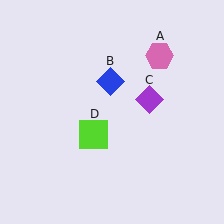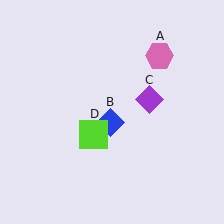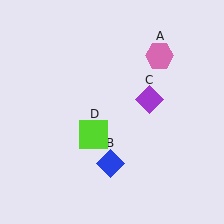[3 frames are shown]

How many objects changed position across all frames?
1 object changed position: blue diamond (object B).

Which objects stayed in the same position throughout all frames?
Pink hexagon (object A) and purple diamond (object C) and lime square (object D) remained stationary.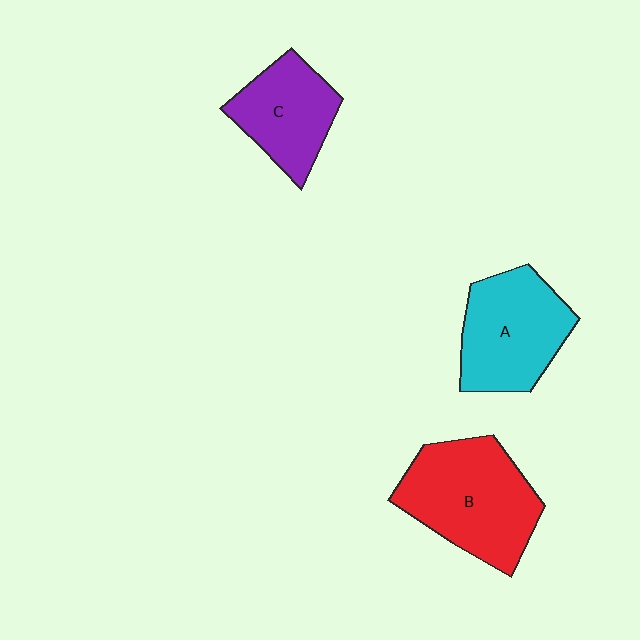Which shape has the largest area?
Shape B (red).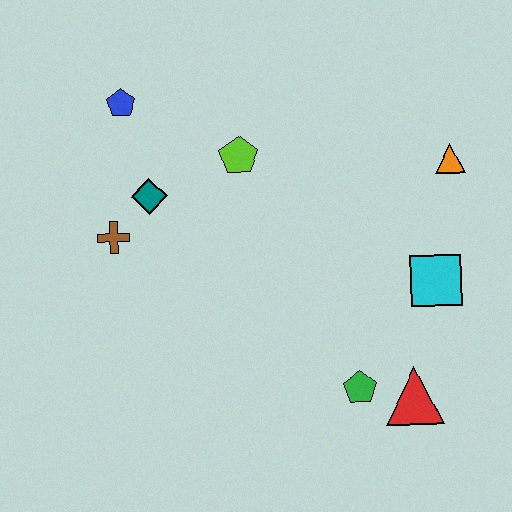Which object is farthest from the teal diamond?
The red triangle is farthest from the teal diamond.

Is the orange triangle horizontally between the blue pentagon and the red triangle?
No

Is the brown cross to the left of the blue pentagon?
Yes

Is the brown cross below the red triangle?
No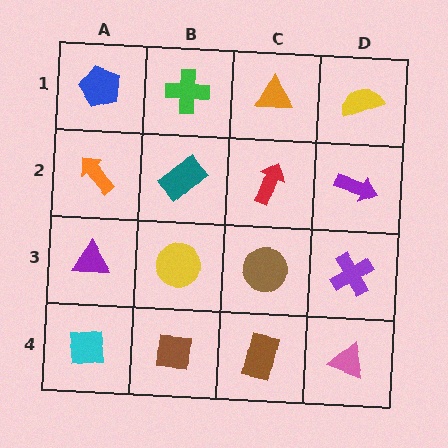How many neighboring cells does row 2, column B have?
4.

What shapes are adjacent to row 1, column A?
An orange arrow (row 2, column A), a green cross (row 1, column B).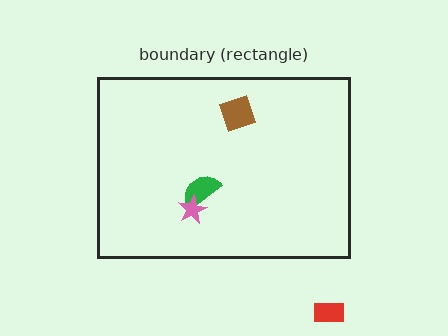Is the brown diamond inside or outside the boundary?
Inside.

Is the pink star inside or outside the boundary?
Inside.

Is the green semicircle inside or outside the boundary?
Inside.